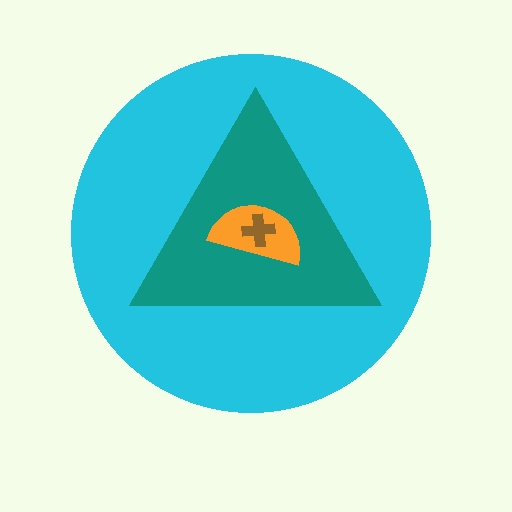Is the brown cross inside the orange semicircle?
Yes.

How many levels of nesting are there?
4.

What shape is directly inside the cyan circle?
The teal triangle.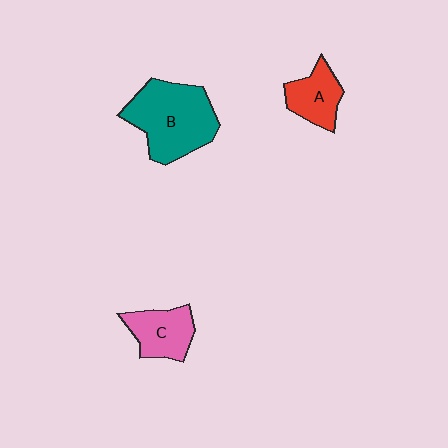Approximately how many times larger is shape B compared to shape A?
Approximately 2.1 times.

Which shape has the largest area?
Shape B (teal).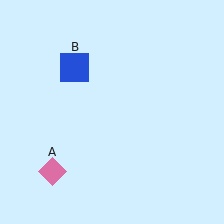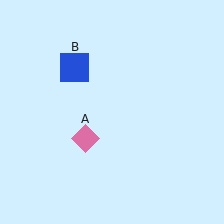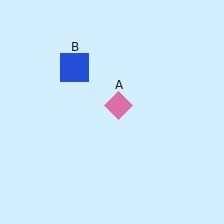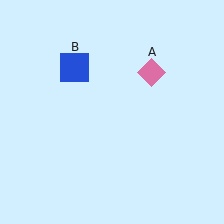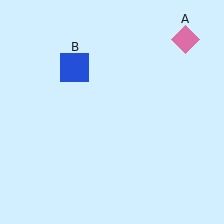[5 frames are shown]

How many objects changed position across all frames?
1 object changed position: pink diamond (object A).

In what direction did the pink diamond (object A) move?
The pink diamond (object A) moved up and to the right.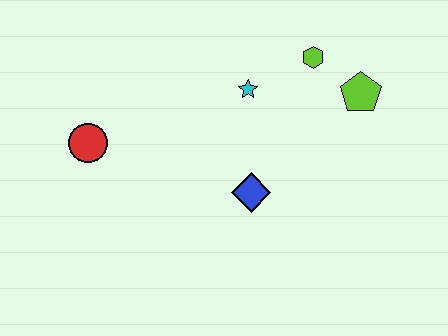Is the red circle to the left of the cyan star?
Yes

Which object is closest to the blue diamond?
The cyan star is closest to the blue diamond.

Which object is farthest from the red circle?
The lime pentagon is farthest from the red circle.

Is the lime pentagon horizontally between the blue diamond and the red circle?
No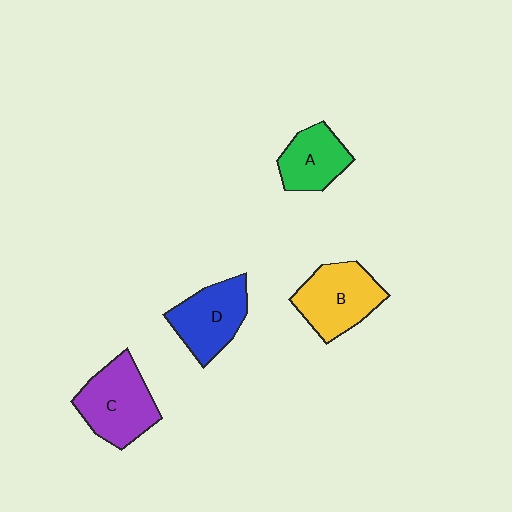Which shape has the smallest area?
Shape A (green).